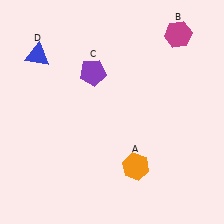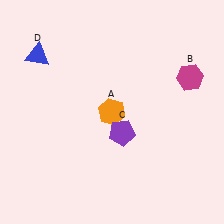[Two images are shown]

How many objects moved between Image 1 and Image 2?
3 objects moved between the two images.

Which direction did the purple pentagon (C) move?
The purple pentagon (C) moved down.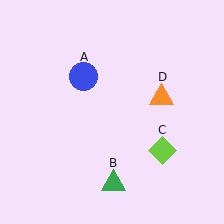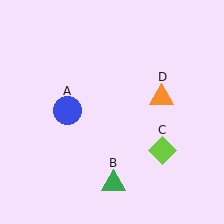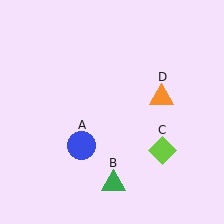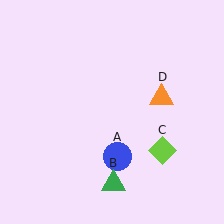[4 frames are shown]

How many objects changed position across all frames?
1 object changed position: blue circle (object A).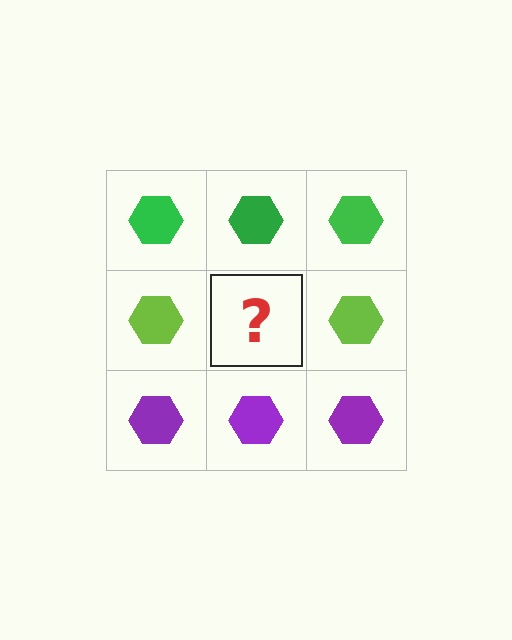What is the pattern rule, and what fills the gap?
The rule is that each row has a consistent color. The gap should be filled with a lime hexagon.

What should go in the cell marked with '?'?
The missing cell should contain a lime hexagon.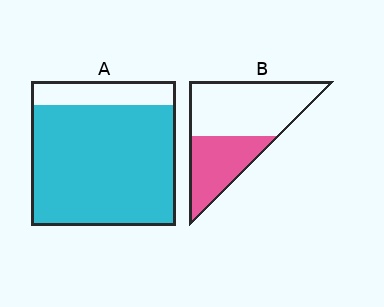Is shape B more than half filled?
No.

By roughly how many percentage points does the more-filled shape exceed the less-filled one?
By roughly 45 percentage points (A over B).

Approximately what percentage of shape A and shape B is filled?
A is approximately 85% and B is approximately 40%.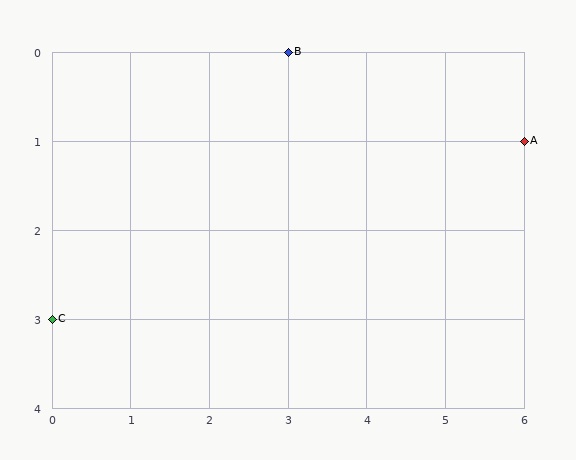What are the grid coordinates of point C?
Point C is at grid coordinates (0, 3).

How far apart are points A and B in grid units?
Points A and B are 3 columns and 1 row apart (about 3.2 grid units diagonally).